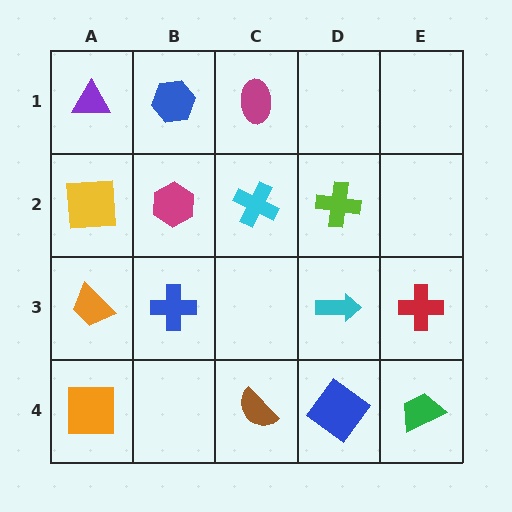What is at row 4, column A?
An orange square.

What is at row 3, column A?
An orange trapezoid.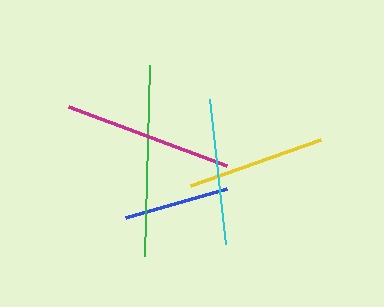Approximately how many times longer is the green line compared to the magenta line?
The green line is approximately 1.1 times the length of the magenta line.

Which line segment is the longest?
The green line is the longest at approximately 191 pixels.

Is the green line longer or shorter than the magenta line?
The green line is longer than the magenta line.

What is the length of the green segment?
The green segment is approximately 191 pixels long.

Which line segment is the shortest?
The blue line is the shortest at approximately 105 pixels.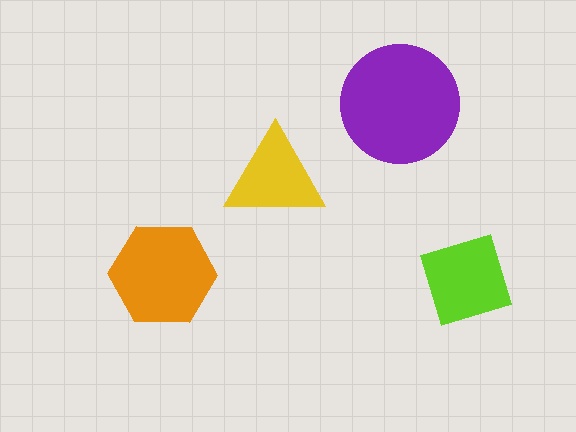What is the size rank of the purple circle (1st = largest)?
1st.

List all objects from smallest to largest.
The yellow triangle, the lime diamond, the orange hexagon, the purple circle.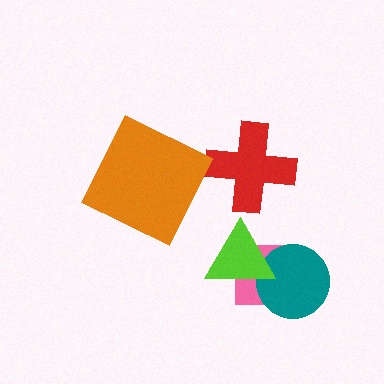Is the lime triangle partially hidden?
No, no other shape covers it.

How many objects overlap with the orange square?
0 objects overlap with the orange square.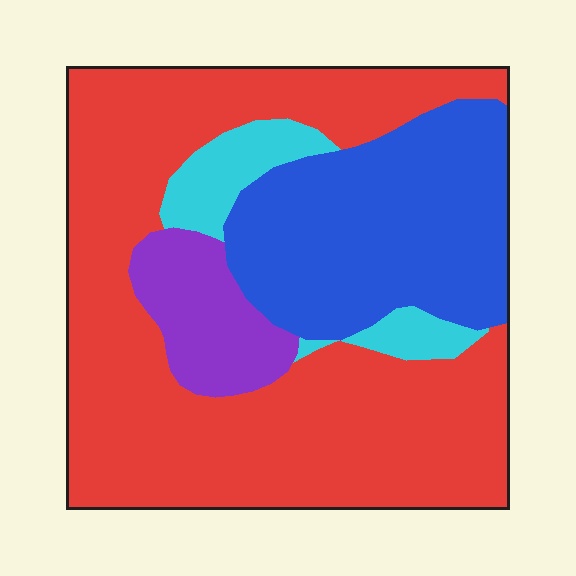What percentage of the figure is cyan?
Cyan takes up about one tenth (1/10) of the figure.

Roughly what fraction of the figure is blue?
Blue takes up about one quarter (1/4) of the figure.